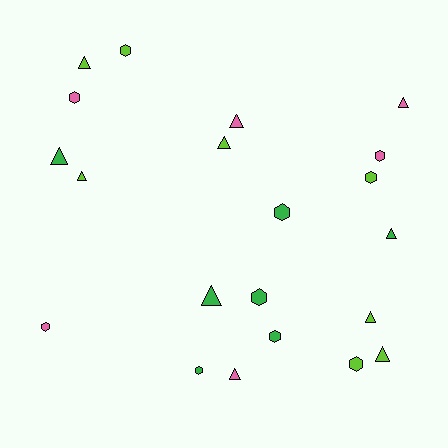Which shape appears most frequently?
Triangle, with 11 objects.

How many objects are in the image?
There are 21 objects.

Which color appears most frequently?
Lime, with 8 objects.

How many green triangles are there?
There are 3 green triangles.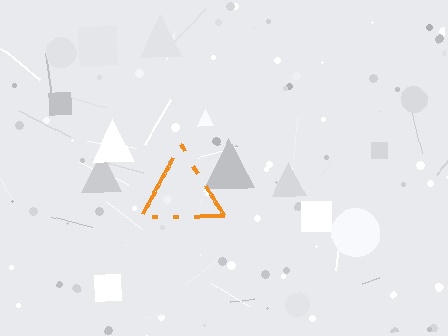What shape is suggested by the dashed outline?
The dashed outline suggests a triangle.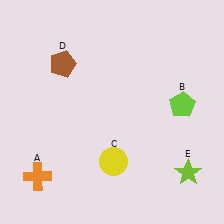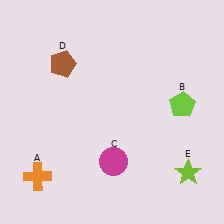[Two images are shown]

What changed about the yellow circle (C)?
In Image 1, C is yellow. In Image 2, it changed to magenta.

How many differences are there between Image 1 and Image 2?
There is 1 difference between the two images.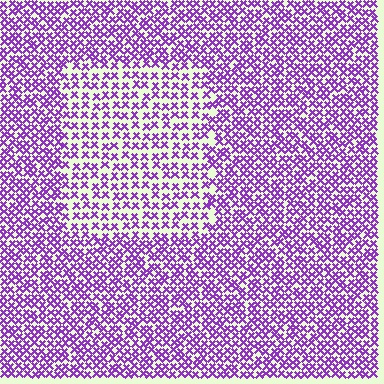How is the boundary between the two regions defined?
The boundary is defined by a change in element density (approximately 1.7x ratio). All elements are the same color, size, and shape.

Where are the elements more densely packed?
The elements are more densely packed outside the rectangle boundary.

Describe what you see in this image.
The image contains small purple elements arranged at two different densities. A rectangle-shaped region is visible where the elements are less densely packed than the surrounding area.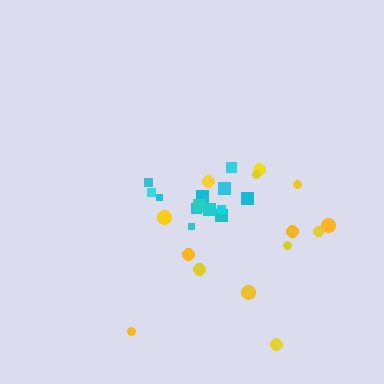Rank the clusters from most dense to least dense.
cyan, yellow.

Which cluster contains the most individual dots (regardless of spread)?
Yellow (14).